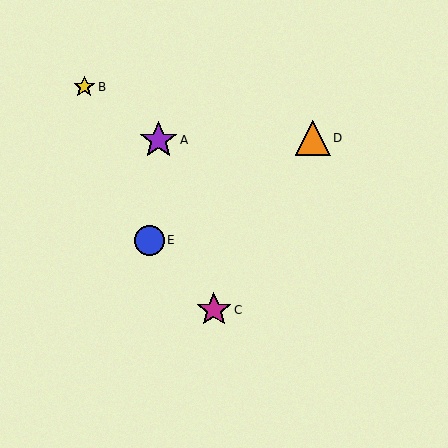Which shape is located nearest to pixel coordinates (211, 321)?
The magenta star (labeled C) at (214, 310) is nearest to that location.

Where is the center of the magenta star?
The center of the magenta star is at (214, 310).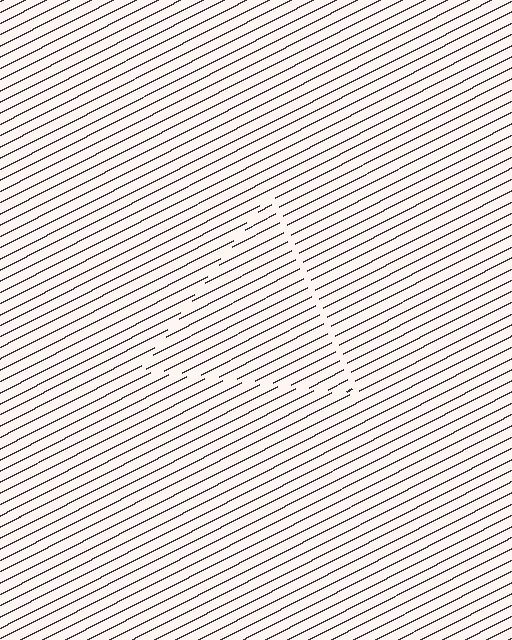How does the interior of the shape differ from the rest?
The interior of the shape contains the same grating, shifted by half a period — the contour is defined by the phase discontinuity where line-ends from the inner and outer gratings abut.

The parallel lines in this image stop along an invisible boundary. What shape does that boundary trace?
An illusory triangle. The interior of the shape contains the same grating, shifted by half a period — the contour is defined by the phase discontinuity where line-ends from the inner and outer gratings abut.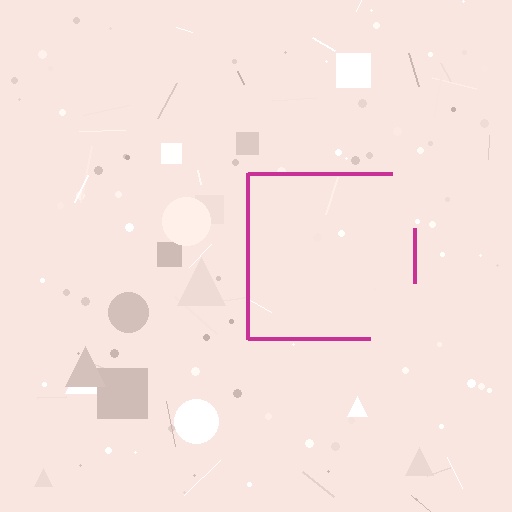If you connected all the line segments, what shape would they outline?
They would outline a square.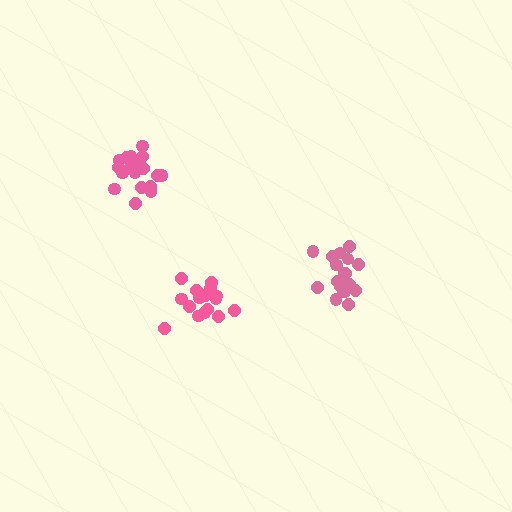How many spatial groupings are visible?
There are 3 spatial groupings.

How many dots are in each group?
Group 1: 20 dots, Group 2: 19 dots, Group 3: 16 dots (55 total).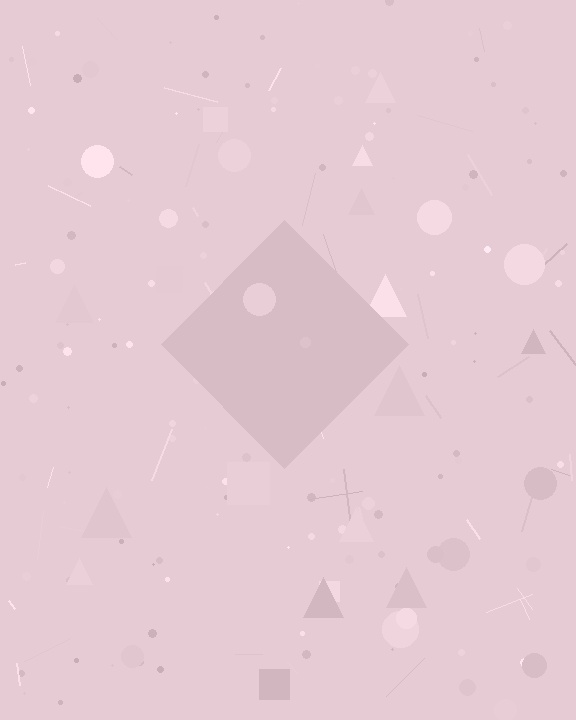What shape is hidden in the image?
A diamond is hidden in the image.